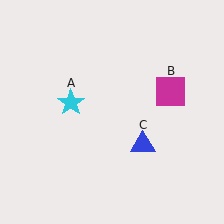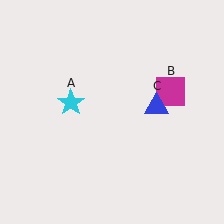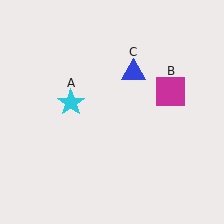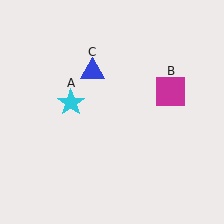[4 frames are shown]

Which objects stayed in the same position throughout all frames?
Cyan star (object A) and magenta square (object B) remained stationary.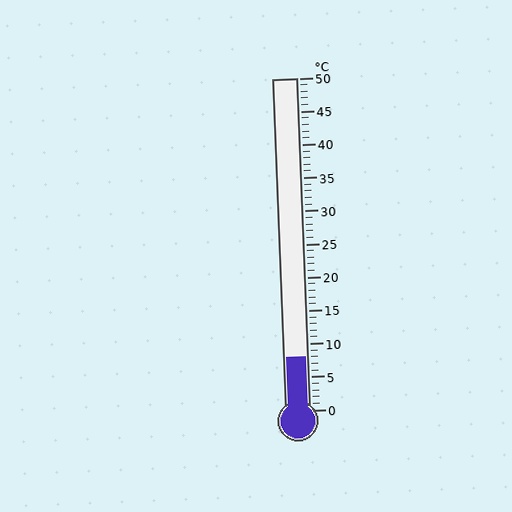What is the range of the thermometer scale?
The thermometer scale ranges from 0°C to 50°C.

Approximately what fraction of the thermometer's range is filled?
The thermometer is filled to approximately 15% of its range.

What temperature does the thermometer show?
The thermometer shows approximately 8°C.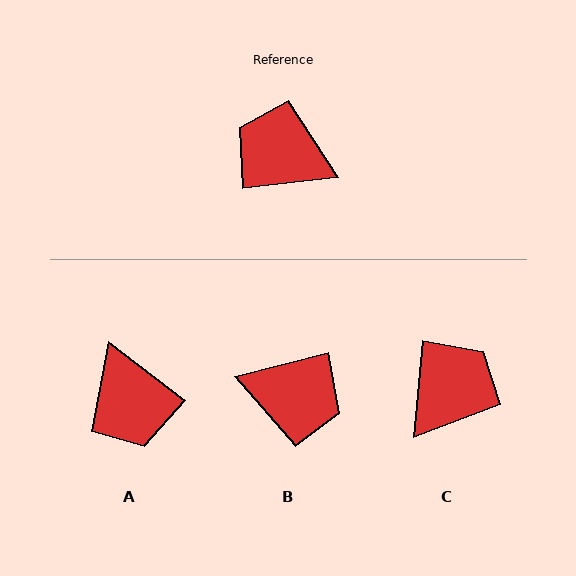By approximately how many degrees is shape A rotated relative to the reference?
Approximately 136 degrees counter-clockwise.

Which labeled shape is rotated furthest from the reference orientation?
B, about 172 degrees away.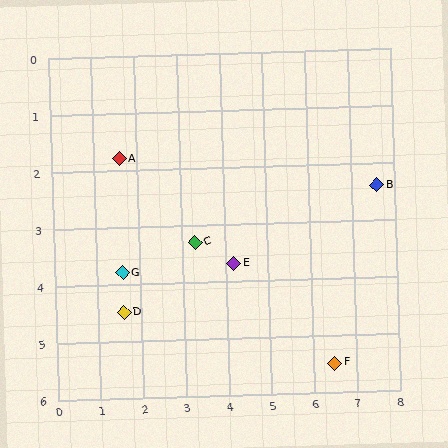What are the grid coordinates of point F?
Point F is at approximately (6.5, 5.5).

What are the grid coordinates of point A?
Point A is at approximately (1.6, 1.8).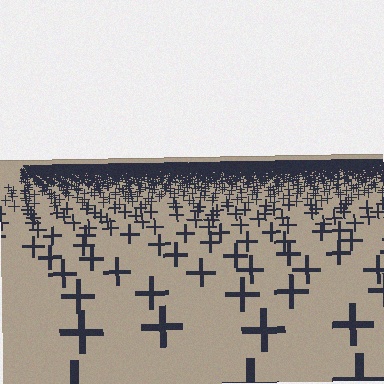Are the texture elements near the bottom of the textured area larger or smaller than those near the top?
Larger. Near the bottom, elements are closer to the viewer and appear at a bigger on-screen size.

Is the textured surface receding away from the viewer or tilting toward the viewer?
The surface is receding away from the viewer. Texture elements get smaller and denser toward the top.